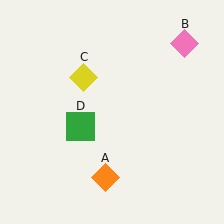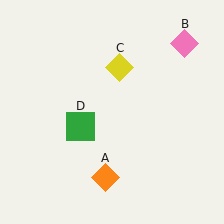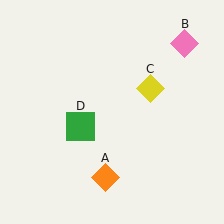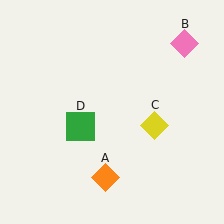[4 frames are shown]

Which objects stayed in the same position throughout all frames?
Orange diamond (object A) and pink diamond (object B) and green square (object D) remained stationary.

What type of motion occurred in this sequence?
The yellow diamond (object C) rotated clockwise around the center of the scene.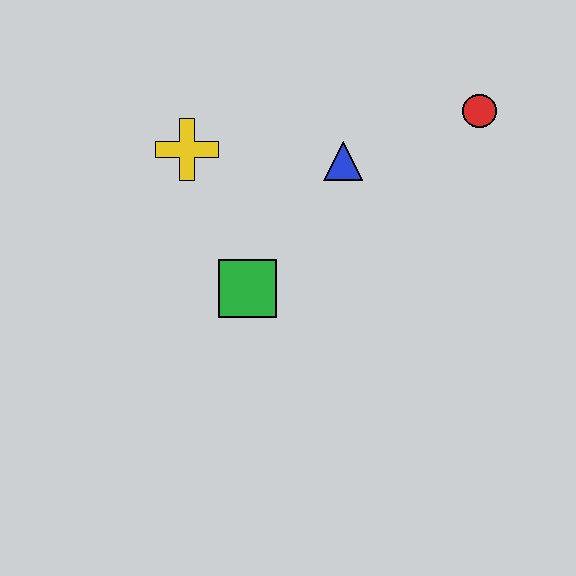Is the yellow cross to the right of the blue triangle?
No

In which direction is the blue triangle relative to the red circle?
The blue triangle is to the left of the red circle.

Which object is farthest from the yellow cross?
The red circle is farthest from the yellow cross.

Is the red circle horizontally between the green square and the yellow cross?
No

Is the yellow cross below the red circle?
Yes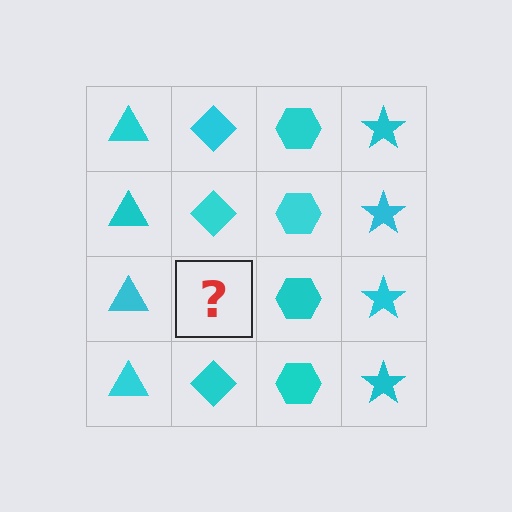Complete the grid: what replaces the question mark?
The question mark should be replaced with a cyan diamond.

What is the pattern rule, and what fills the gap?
The rule is that each column has a consistent shape. The gap should be filled with a cyan diamond.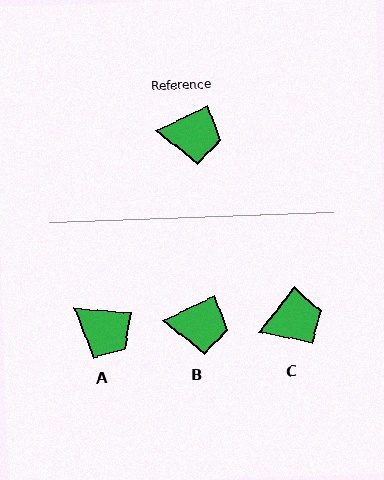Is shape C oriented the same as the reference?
No, it is off by about 27 degrees.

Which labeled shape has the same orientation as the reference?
B.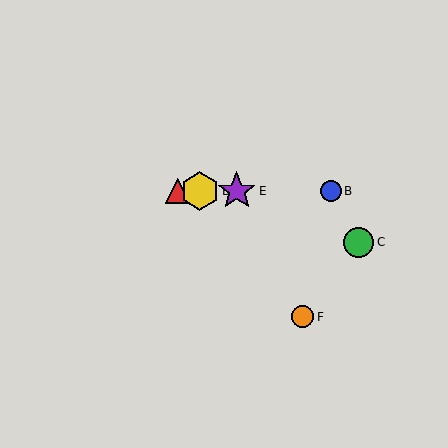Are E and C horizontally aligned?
No, E is at y≈191 and C is at y≈242.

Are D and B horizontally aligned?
Yes, both are at y≈191.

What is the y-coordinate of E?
Object E is at y≈191.